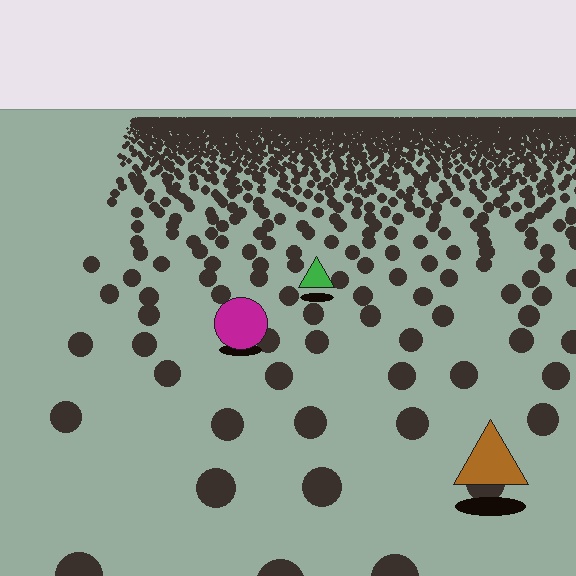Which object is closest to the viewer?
The brown triangle is closest. The texture marks near it are larger and more spread out.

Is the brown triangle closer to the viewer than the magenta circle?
Yes. The brown triangle is closer — you can tell from the texture gradient: the ground texture is coarser near it.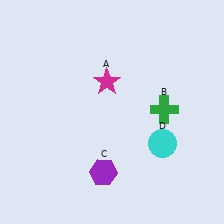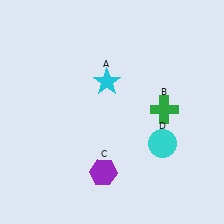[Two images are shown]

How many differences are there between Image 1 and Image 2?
There is 1 difference between the two images.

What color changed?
The star (A) changed from magenta in Image 1 to cyan in Image 2.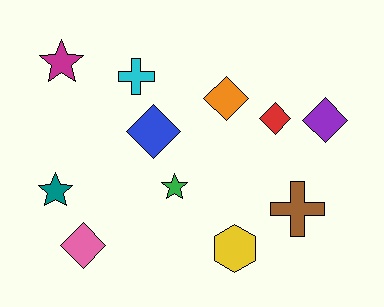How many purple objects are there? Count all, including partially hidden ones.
There is 1 purple object.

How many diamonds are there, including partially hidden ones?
There are 5 diamonds.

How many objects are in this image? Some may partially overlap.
There are 11 objects.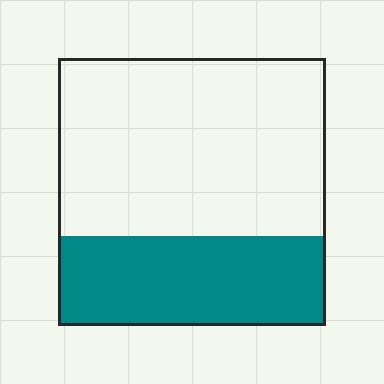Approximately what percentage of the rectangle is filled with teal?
Approximately 35%.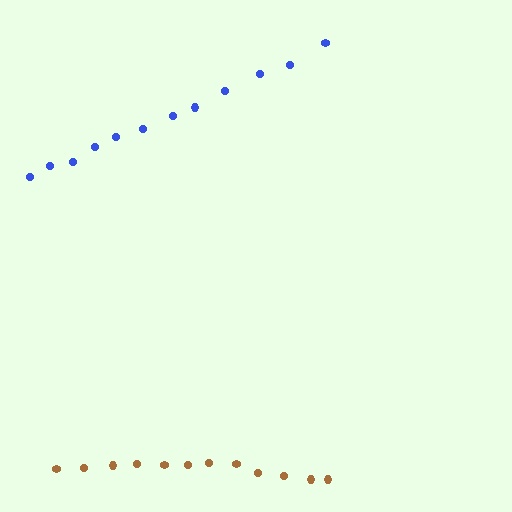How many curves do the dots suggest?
There are 2 distinct paths.